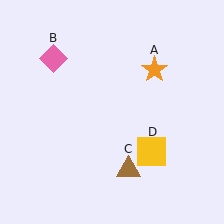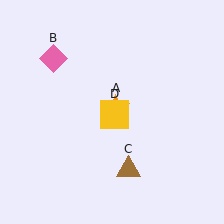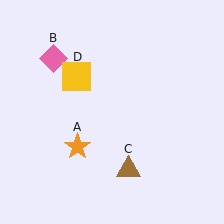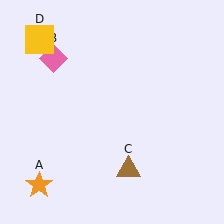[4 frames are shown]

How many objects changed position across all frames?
2 objects changed position: orange star (object A), yellow square (object D).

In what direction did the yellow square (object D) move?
The yellow square (object D) moved up and to the left.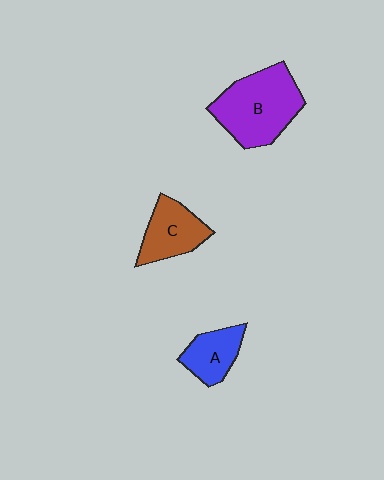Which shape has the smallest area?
Shape A (blue).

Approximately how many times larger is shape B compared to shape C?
Approximately 1.7 times.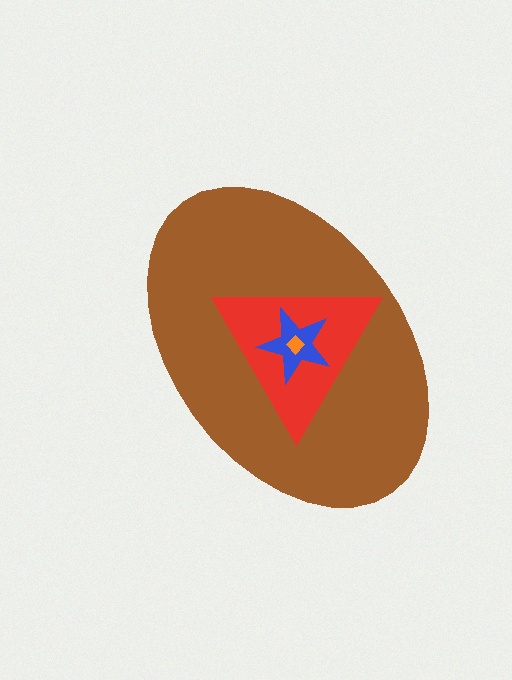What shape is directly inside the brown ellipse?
The red triangle.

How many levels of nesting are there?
4.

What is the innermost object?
The orange diamond.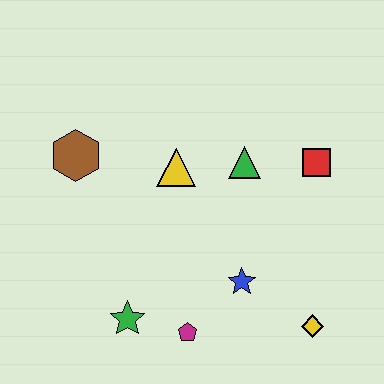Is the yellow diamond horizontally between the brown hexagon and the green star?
No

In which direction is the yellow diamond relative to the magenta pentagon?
The yellow diamond is to the right of the magenta pentagon.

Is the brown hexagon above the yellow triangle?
Yes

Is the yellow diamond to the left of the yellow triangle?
No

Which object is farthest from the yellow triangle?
The yellow diamond is farthest from the yellow triangle.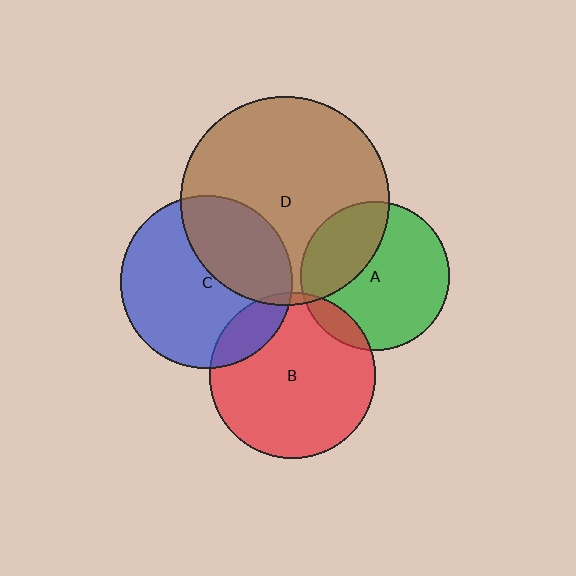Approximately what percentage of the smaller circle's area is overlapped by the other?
Approximately 30%.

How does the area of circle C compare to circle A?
Approximately 1.3 times.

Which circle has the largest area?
Circle D (brown).